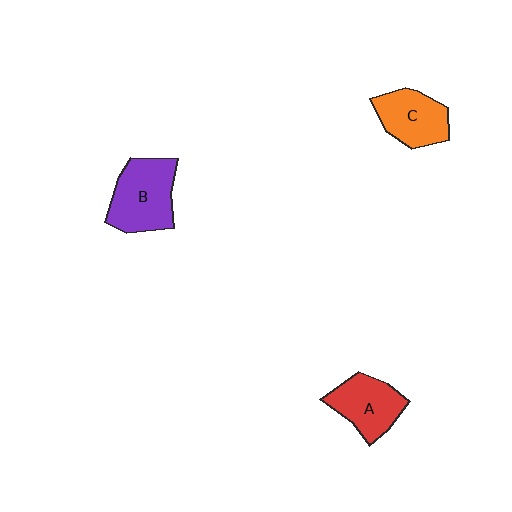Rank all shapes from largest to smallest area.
From largest to smallest: B (purple), A (red), C (orange).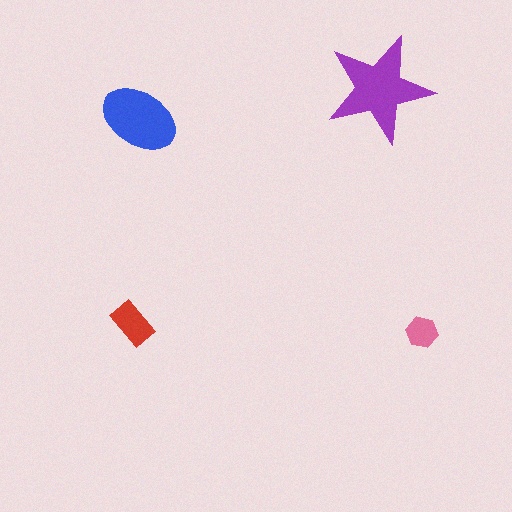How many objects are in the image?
There are 4 objects in the image.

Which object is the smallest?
The pink hexagon.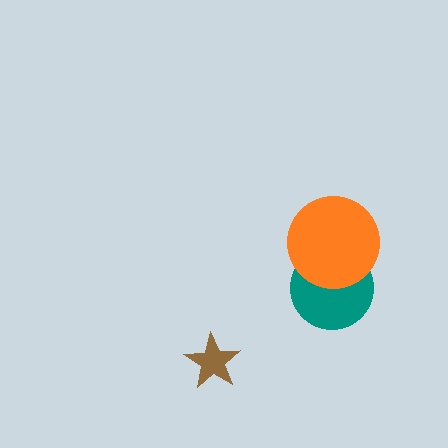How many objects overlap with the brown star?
0 objects overlap with the brown star.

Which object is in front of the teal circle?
The orange circle is in front of the teal circle.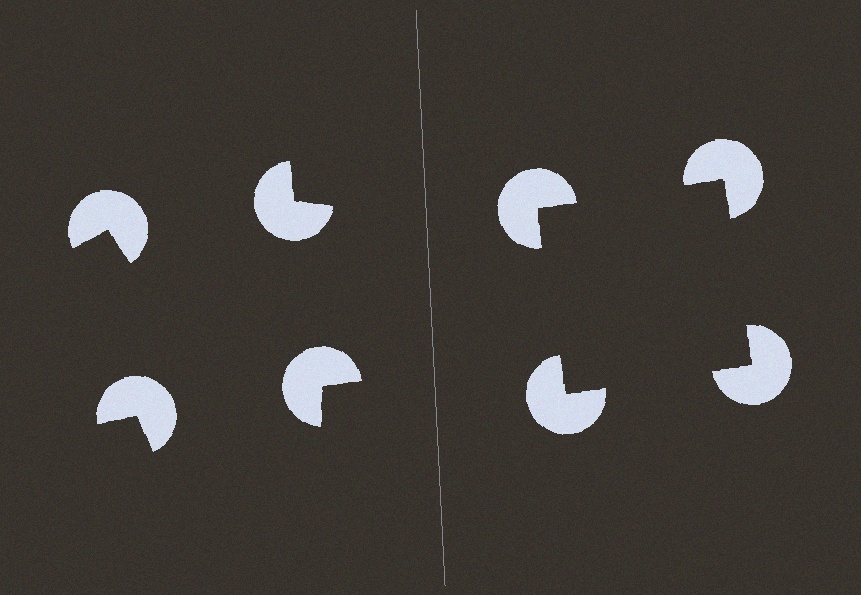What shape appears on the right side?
An illusory square.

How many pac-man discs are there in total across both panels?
8 — 4 on each side.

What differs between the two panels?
The pac-man discs are positioned identically on both sides; only the wedge orientations differ. On the right they align to a square; on the left they are misaligned.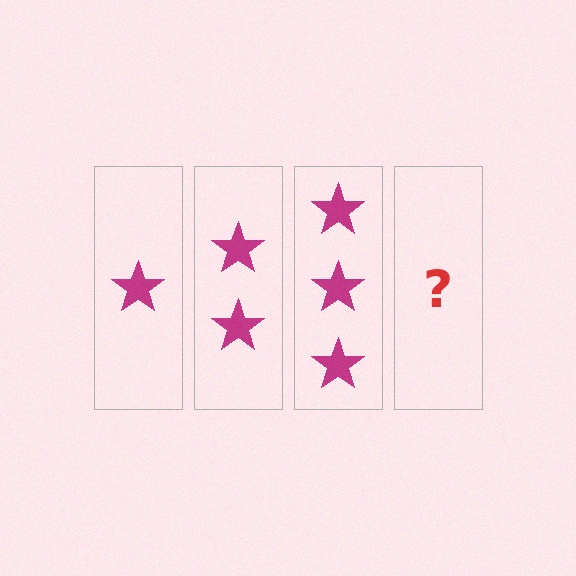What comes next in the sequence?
The next element should be 4 stars.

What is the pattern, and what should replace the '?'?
The pattern is that each step adds one more star. The '?' should be 4 stars.